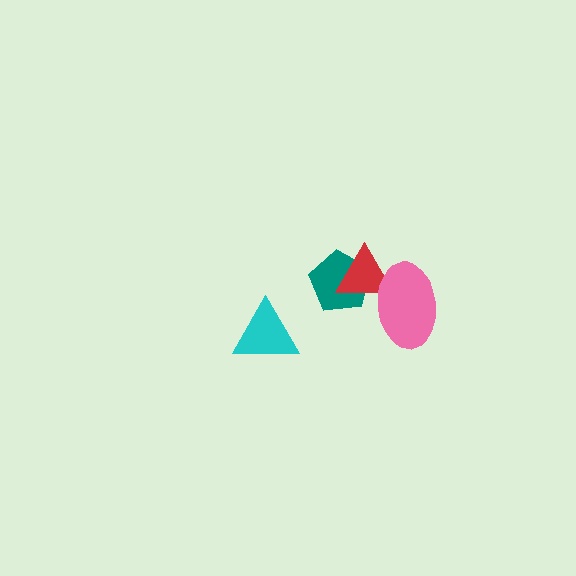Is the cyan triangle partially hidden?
No, no other shape covers it.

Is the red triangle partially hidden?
Yes, it is partially covered by another shape.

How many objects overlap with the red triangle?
2 objects overlap with the red triangle.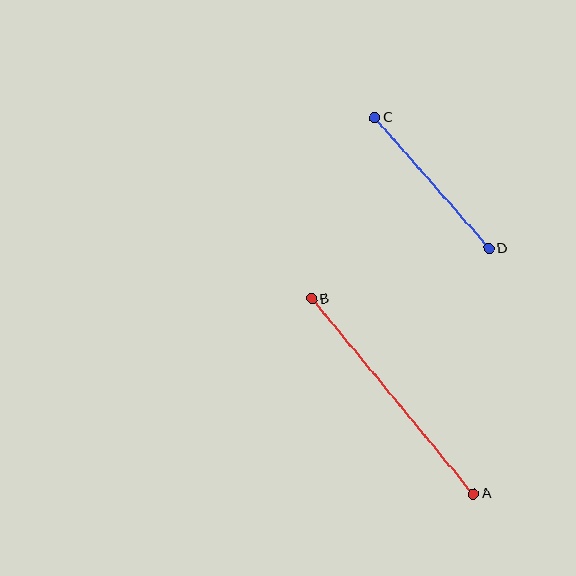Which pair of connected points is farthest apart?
Points A and B are farthest apart.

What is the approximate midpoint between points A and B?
The midpoint is at approximately (393, 396) pixels.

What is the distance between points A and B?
The distance is approximately 253 pixels.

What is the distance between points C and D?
The distance is approximately 174 pixels.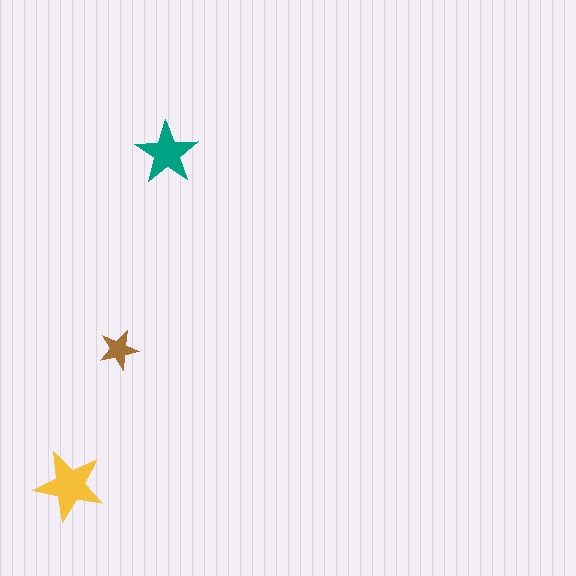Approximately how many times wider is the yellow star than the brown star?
About 2 times wider.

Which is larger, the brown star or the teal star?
The teal one.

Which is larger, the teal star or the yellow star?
The yellow one.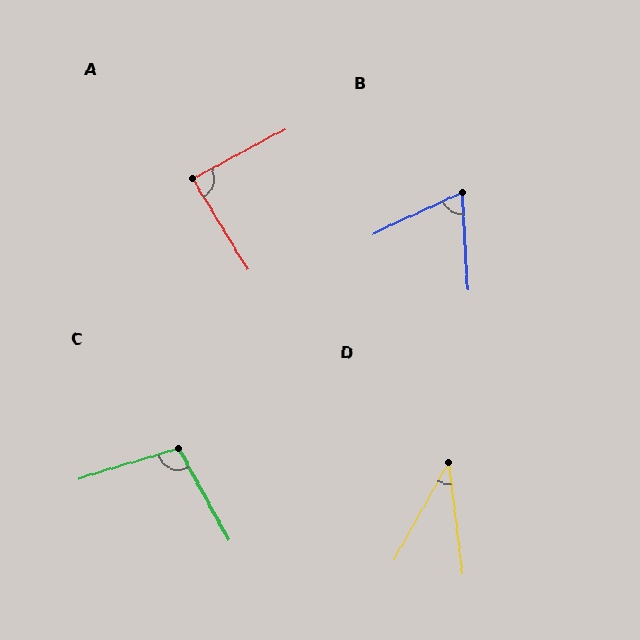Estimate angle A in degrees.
Approximately 87 degrees.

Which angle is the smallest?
D, at approximately 36 degrees.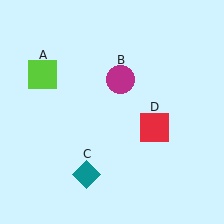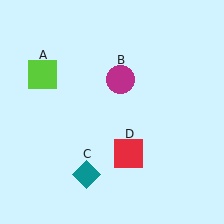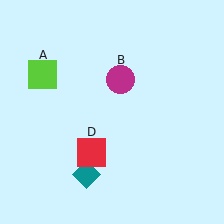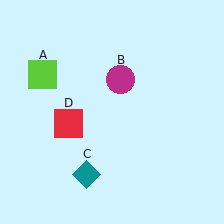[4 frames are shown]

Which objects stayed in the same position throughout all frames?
Lime square (object A) and magenta circle (object B) and teal diamond (object C) remained stationary.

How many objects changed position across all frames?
1 object changed position: red square (object D).